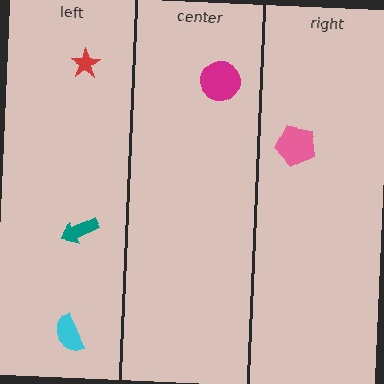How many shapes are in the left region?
3.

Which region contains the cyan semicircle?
The left region.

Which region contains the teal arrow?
The left region.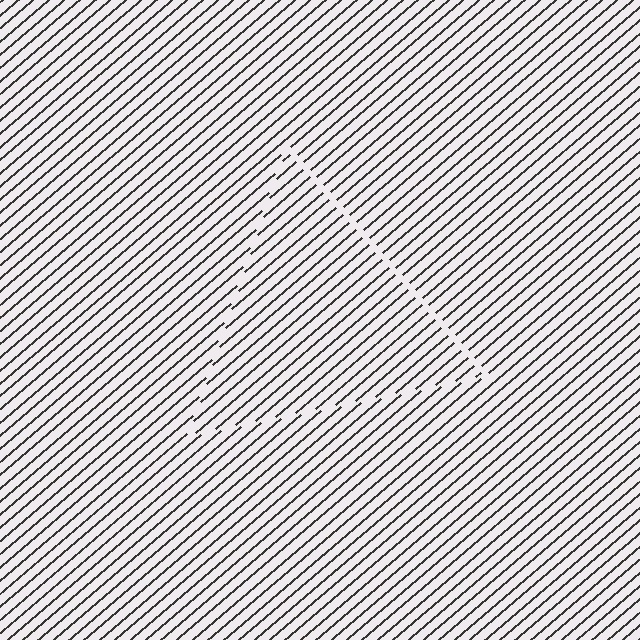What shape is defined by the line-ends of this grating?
An illusory triangle. The interior of the shape contains the same grating, shifted by half a period — the contour is defined by the phase discontinuity where line-ends from the inner and outer gratings abut.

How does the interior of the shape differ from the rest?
The interior of the shape contains the same grating, shifted by half a period — the contour is defined by the phase discontinuity where line-ends from the inner and outer gratings abut.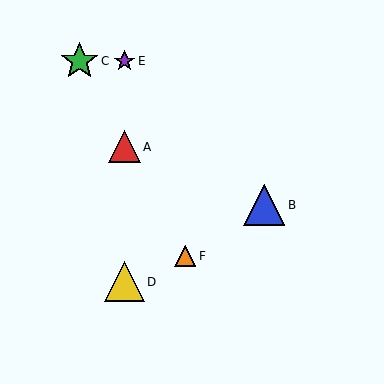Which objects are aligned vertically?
Objects A, D, E are aligned vertically.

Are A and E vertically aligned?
Yes, both are at x≈124.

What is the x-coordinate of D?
Object D is at x≈124.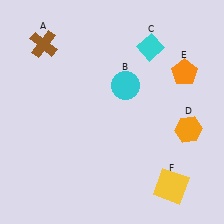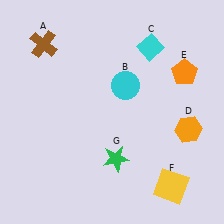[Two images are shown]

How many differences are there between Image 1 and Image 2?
There is 1 difference between the two images.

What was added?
A green star (G) was added in Image 2.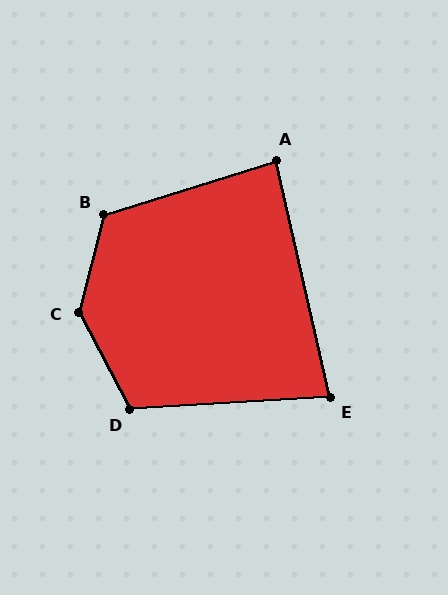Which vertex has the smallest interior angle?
E, at approximately 80 degrees.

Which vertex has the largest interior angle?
C, at approximately 138 degrees.